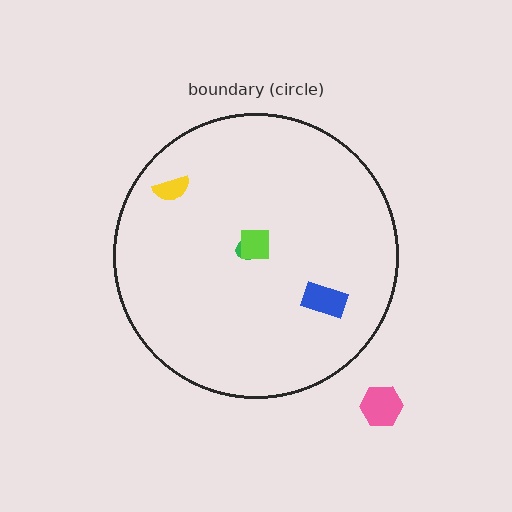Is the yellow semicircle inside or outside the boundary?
Inside.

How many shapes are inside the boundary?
4 inside, 1 outside.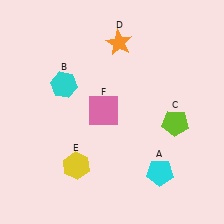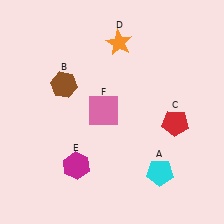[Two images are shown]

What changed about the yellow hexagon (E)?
In Image 1, E is yellow. In Image 2, it changed to magenta.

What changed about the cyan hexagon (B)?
In Image 1, B is cyan. In Image 2, it changed to brown.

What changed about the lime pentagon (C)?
In Image 1, C is lime. In Image 2, it changed to red.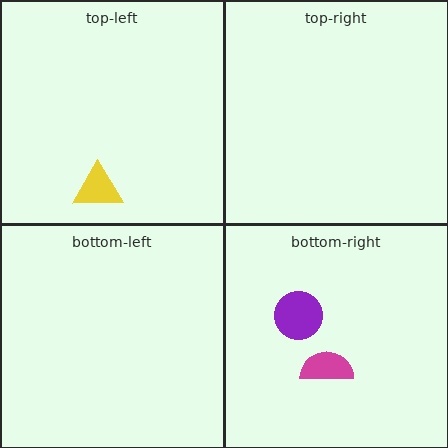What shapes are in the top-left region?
The yellow triangle.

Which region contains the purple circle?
The bottom-right region.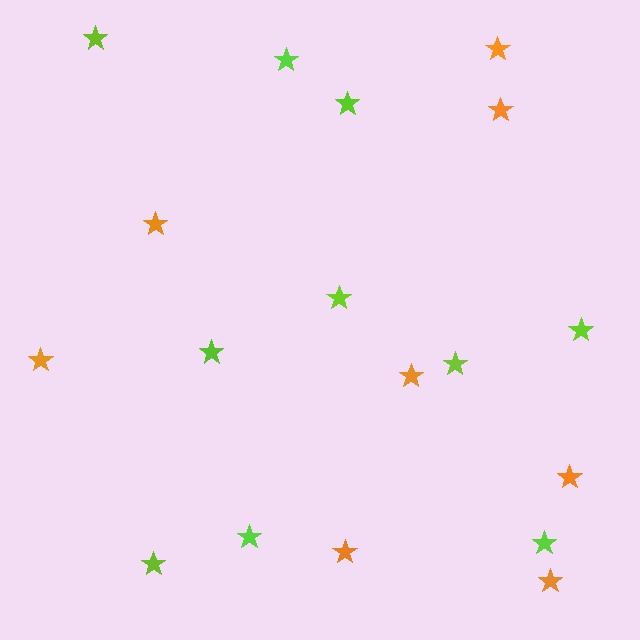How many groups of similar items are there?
There are 2 groups: one group of orange stars (8) and one group of lime stars (10).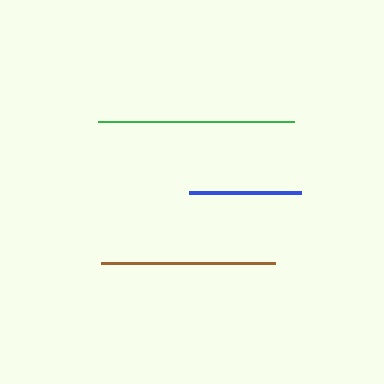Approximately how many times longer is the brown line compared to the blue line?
The brown line is approximately 1.6 times the length of the blue line.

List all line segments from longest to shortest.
From longest to shortest: green, brown, blue.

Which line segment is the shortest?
The blue line is the shortest at approximately 112 pixels.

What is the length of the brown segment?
The brown segment is approximately 174 pixels long.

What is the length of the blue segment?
The blue segment is approximately 112 pixels long.